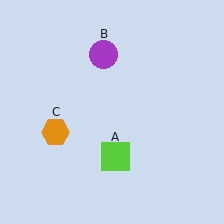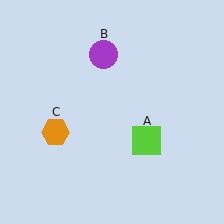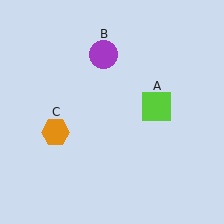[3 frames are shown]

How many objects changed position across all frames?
1 object changed position: lime square (object A).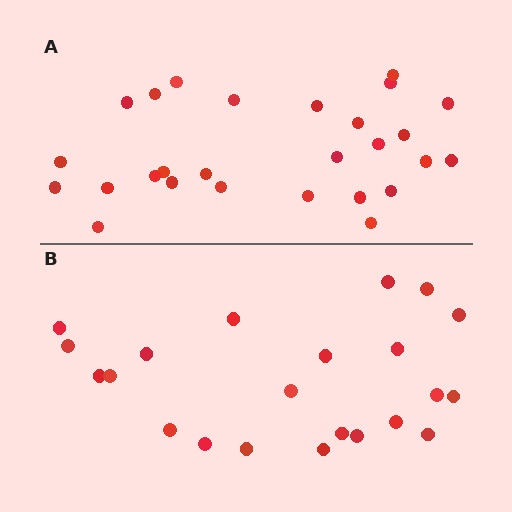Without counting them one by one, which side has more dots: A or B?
Region A (the top region) has more dots.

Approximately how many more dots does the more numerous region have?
Region A has about 5 more dots than region B.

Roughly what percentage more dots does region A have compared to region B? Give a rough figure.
About 25% more.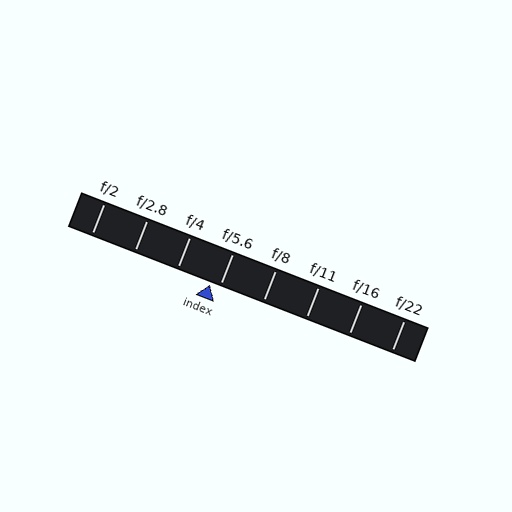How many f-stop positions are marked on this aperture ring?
There are 8 f-stop positions marked.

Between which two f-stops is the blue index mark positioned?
The index mark is between f/4 and f/5.6.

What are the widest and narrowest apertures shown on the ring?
The widest aperture shown is f/2 and the narrowest is f/22.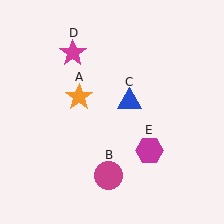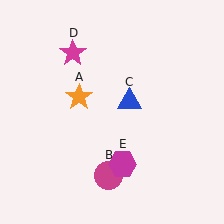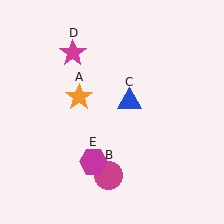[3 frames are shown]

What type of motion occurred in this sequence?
The magenta hexagon (object E) rotated clockwise around the center of the scene.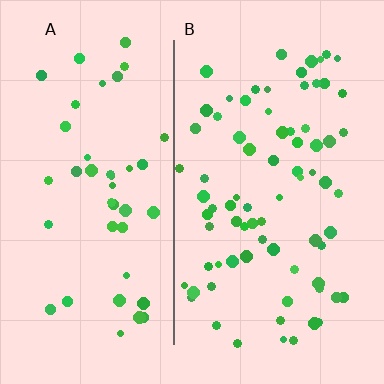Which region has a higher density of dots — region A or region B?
B (the right).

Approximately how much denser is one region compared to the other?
Approximately 1.7× — region B over region A.